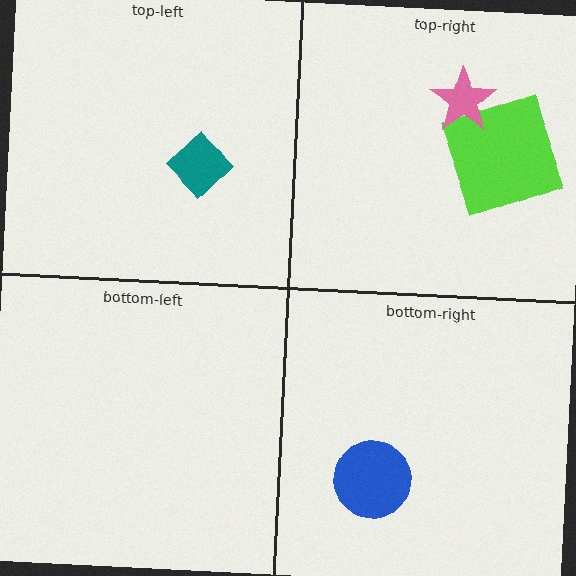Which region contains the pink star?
The top-right region.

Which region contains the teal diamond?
The top-left region.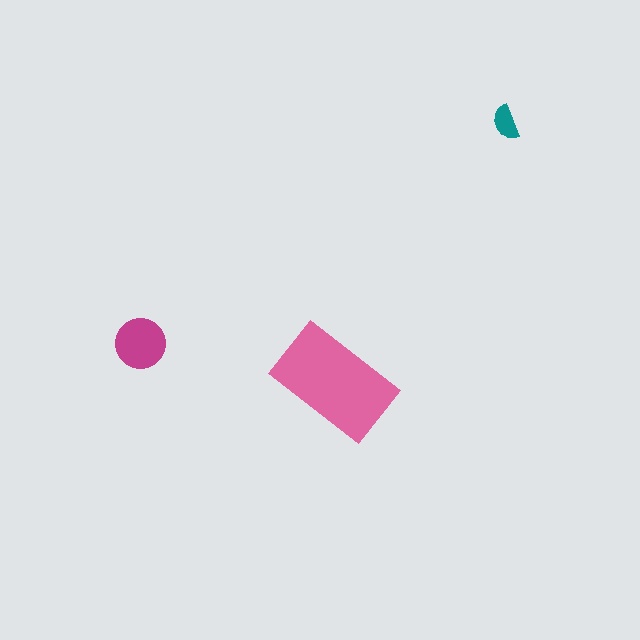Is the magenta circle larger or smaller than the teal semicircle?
Larger.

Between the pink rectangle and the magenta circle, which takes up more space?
The pink rectangle.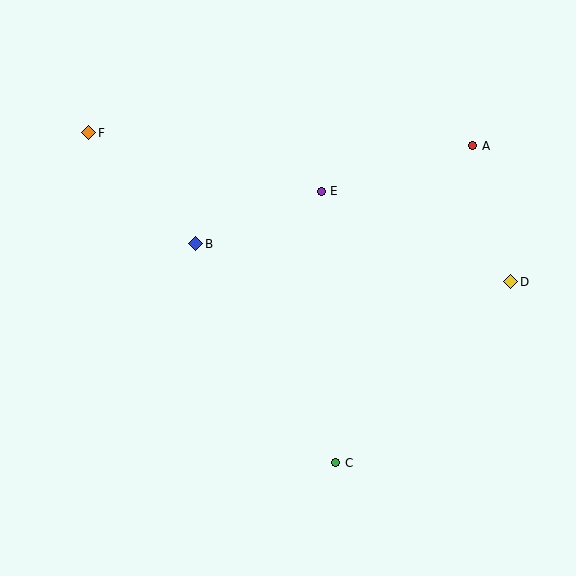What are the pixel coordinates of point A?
Point A is at (473, 146).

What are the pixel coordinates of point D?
Point D is at (511, 282).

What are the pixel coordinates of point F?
Point F is at (89, 133).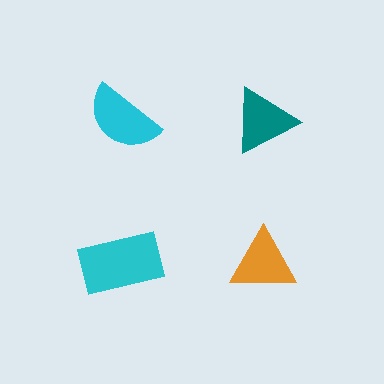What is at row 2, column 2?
An orange triangle.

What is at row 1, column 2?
A teal triangle.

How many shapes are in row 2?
2 shapes.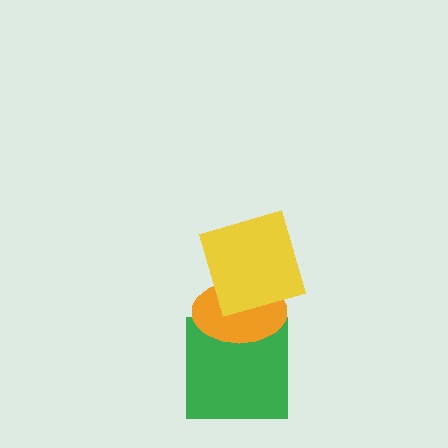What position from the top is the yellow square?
The yellow square is 1st from the top.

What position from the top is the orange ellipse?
The orange ellipse is 2nd from the top.